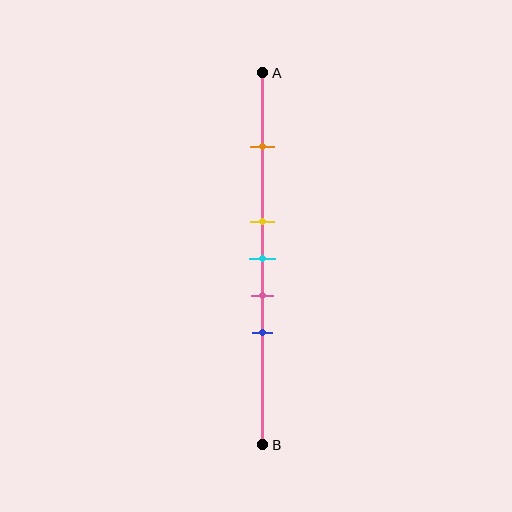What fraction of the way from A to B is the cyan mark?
The cyan mark is approximately 50% (0.5) of the way from A to B.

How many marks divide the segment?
There are 5 marks dividing the segment.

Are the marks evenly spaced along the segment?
No, the marks are not evenly spaced.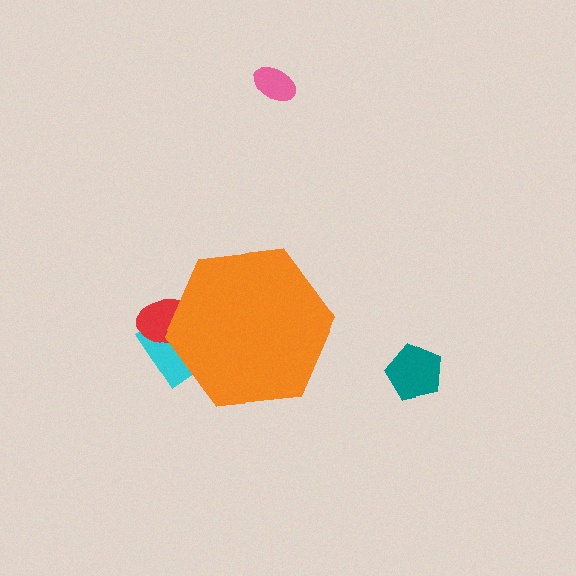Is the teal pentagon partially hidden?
No, the teal pentagon is fully visible.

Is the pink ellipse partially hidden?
No, the pink ellipse is fully visible.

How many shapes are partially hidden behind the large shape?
2 shapes are partially hidden.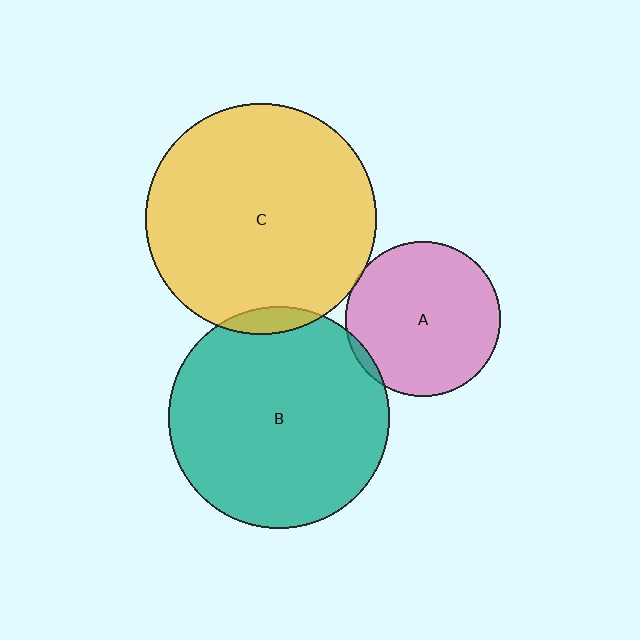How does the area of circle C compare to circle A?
Approximately 2.2 times.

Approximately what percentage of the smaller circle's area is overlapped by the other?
Approximately 5%.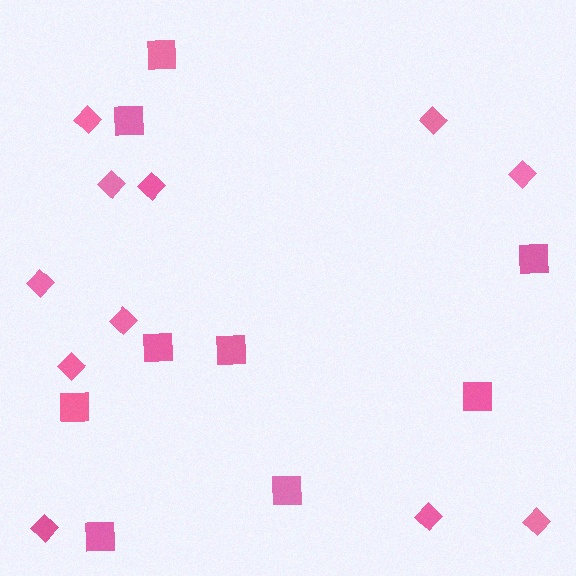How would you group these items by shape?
There are 2 groups: one group of diamonds (11) and one group of squares (9).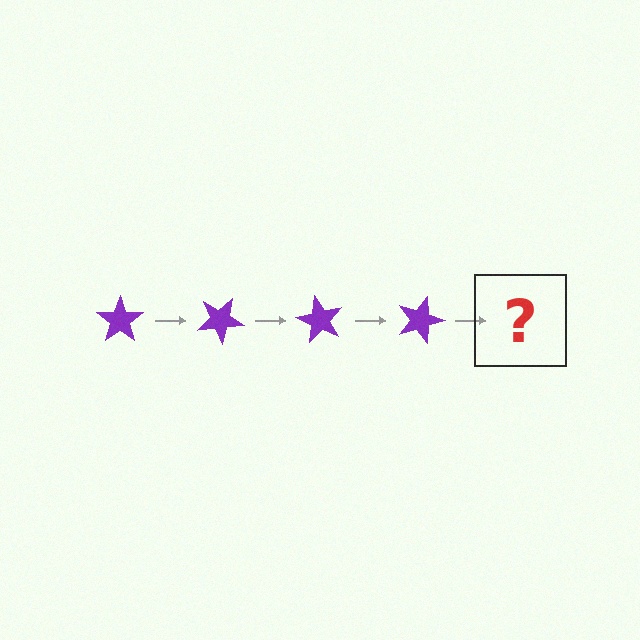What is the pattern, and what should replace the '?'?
The pattern is that the star rotates 30 degrees each step. The '?' should be a purple star rotated 120 degrees.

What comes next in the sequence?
The next element should be a purple star rotated 120 degrees.